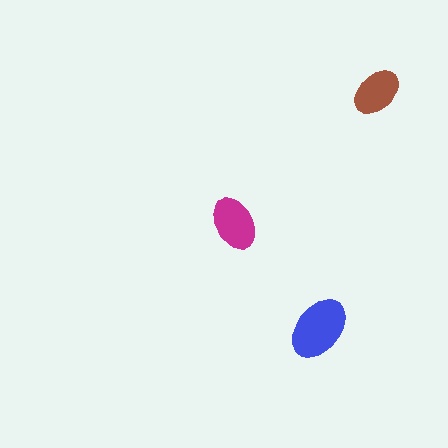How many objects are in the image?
There are 3 objects in the image.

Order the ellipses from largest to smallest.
the blue one, the magenta one, the brown one.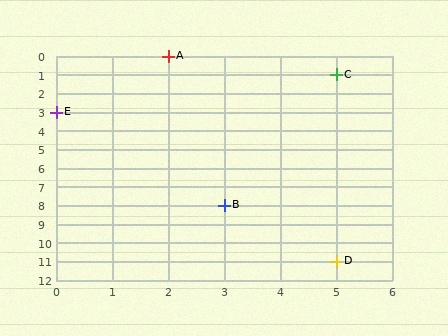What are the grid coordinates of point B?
Point B is at grid coordinates (3, 8).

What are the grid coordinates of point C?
Point C is at grid coordinates (5, 1).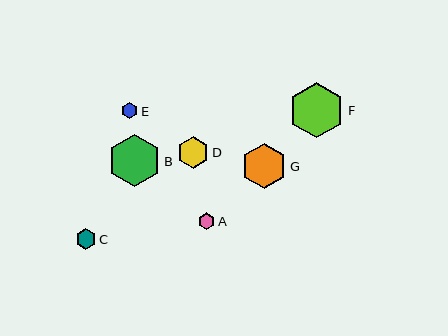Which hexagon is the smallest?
Hexagon E is the smallest with a size of approximately 17 pixels.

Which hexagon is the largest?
Hexagon F is the largest with a size of approximately 55 pixels.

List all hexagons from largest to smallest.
From largest to smallest: F, B, G, D, C, A, E.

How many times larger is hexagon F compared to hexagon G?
Hexagon F is approximately 1.2 times the size of hexagon G.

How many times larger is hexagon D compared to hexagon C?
Hexagon D is approximately 1.6 times the size of hexagon C.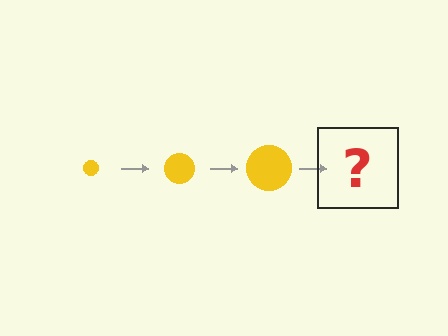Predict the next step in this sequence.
The next step is a yellow circle, larger than the previous one.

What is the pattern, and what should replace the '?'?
The pattern is that the circle gets progressively larger each step. The '?' should be a yellow circle, larger than the previous one.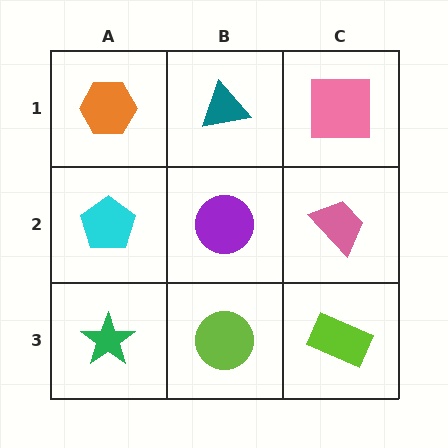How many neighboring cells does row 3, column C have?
2.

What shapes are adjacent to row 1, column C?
A pink trapezoid (row 2, column C), a teal triangle (row 1, column B).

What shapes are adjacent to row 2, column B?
A teal triangle (row 1, column B), a lime circle (row 3, column B), a cyan pentagon (row 2, column A), a pink trapezoid (row 2, column C).